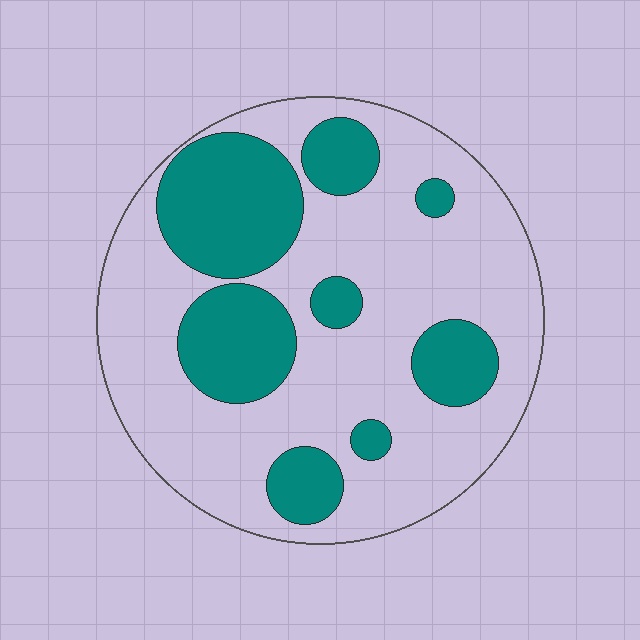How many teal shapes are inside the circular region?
8.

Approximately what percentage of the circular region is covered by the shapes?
Approximately 30%.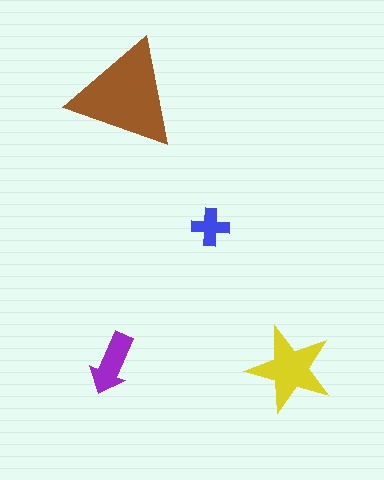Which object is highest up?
The brown triangle is topmost.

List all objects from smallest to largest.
The blue cross, the purple arrow, the yellow star, the brown triangle.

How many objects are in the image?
There are 4 objects in the image.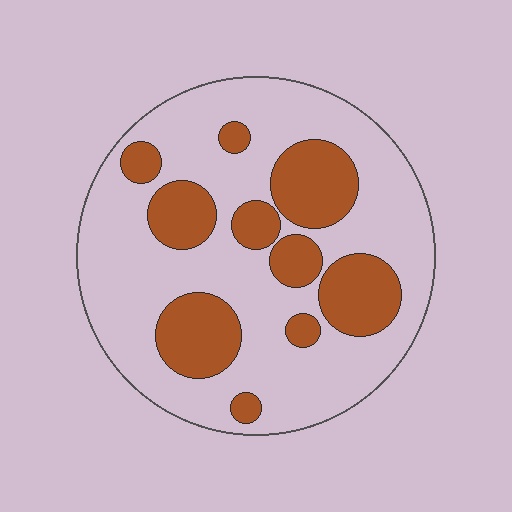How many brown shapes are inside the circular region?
10.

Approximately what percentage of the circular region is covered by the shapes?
Approximately 30%.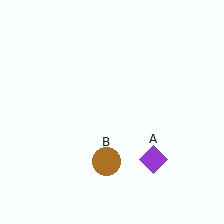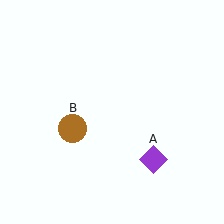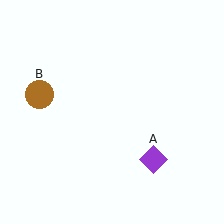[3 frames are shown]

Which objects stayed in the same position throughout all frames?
Purple diamond (object A) remained stationary.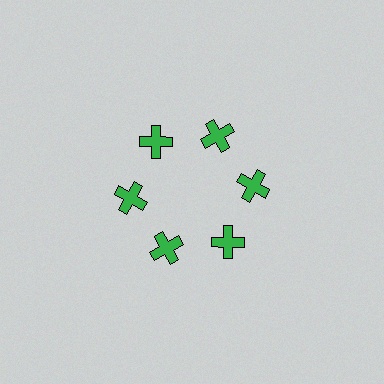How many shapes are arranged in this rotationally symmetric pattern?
There are 6 shapes, arranged in 6 groups of 1.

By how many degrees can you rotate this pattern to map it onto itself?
The pattern maps onto itself every 60 degrees of rotation.